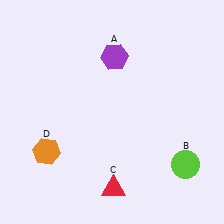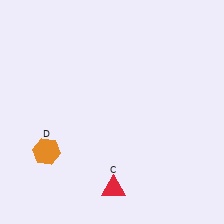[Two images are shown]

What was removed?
The purple hexagon (A), the lime circle (B) were removed in Image 2.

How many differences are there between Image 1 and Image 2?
There are 2 differences between the two images.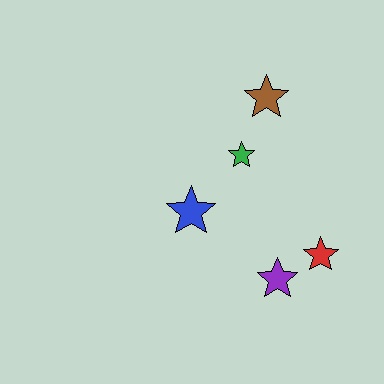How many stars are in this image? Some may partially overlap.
There are 5 stars.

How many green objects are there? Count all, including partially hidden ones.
There is 1 green object.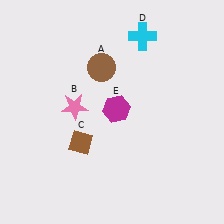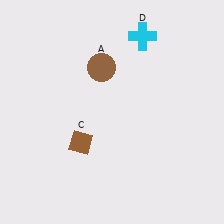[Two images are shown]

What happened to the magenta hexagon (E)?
The magenta hexagon (E) was removed in Image 2. It was in the top-right area of Image 1.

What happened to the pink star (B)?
The pink star (B) was removed in Image 2. It was in the top-left area of Image 1.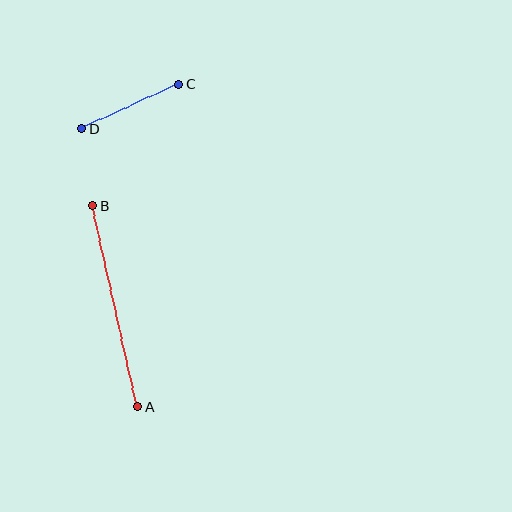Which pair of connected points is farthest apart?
Points A and B are farthest apart.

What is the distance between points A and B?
The distance is approximately 206 pixels.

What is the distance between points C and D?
The distance is approximately 107 pixels.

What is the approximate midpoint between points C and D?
The midpoint is at approximately (130, 106) pixels.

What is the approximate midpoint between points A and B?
The midpoint is at approximately (115, 306) pixels.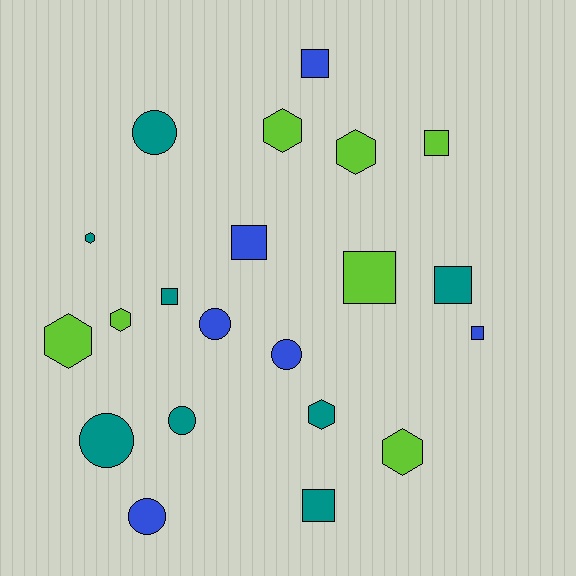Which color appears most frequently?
Teal, with 8 objects.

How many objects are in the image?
There are 21 objects.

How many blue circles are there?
There are 3 blue circles.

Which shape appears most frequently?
Square, with 8 objects.